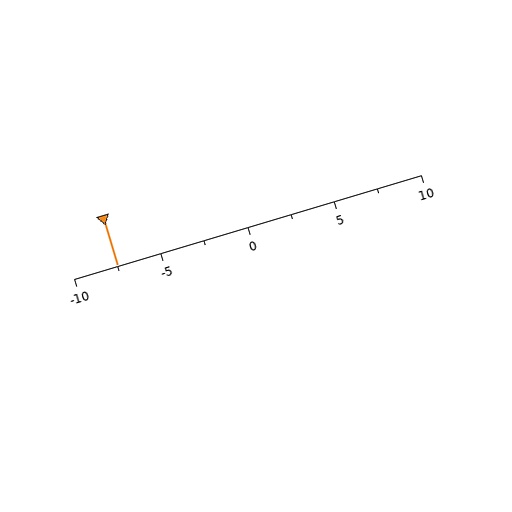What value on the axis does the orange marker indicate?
The marker indicates approximately -7.5.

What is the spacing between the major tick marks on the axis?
The major ticks are spaced 5 apart.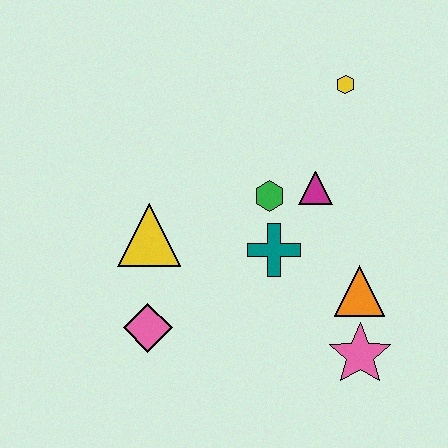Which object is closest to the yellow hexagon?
The magenta triangle is closest to the yellow hexagon.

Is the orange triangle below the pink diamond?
No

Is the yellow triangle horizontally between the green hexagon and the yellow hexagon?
No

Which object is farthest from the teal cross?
The yellow hexagon is farthest from the teal cross.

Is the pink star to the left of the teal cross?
No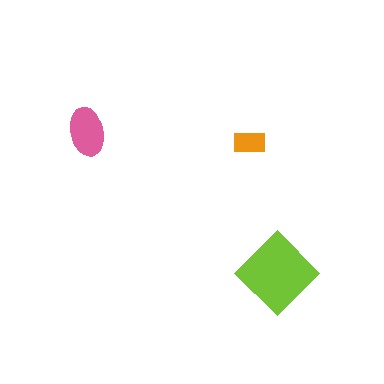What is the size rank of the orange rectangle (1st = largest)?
3rd.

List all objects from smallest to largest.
The orange rectangle, the pink ellipse, the lime diamond.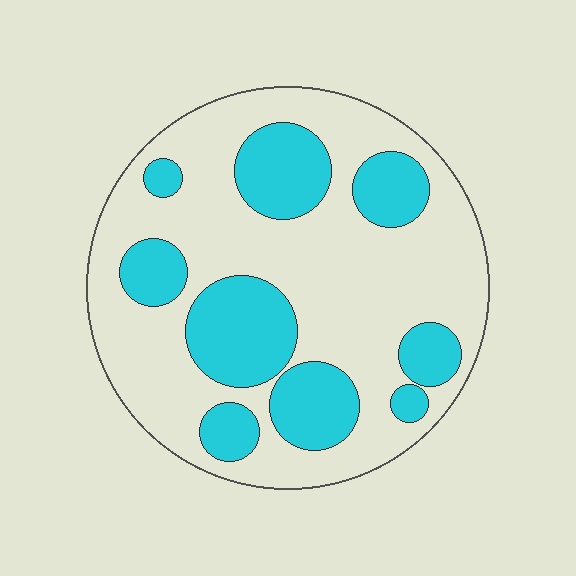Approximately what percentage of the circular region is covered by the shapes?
Approximately 30%.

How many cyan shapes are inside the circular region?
9.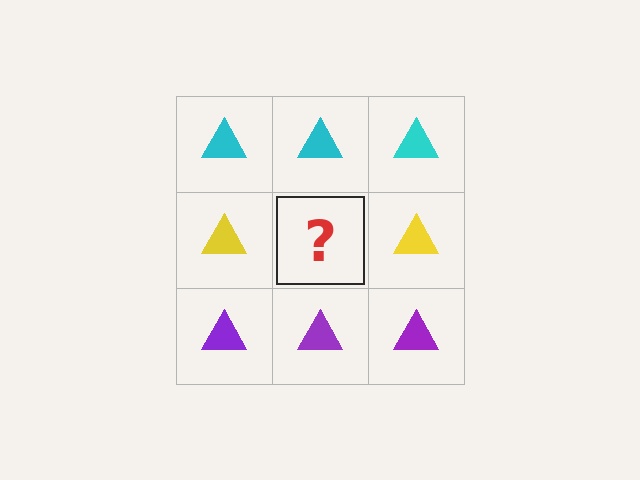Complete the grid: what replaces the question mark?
The question mark should be replaced with a yellow triangle.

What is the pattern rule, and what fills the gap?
The rule is that each row has a consistent color. The gap should be filled with a yellow triangle.